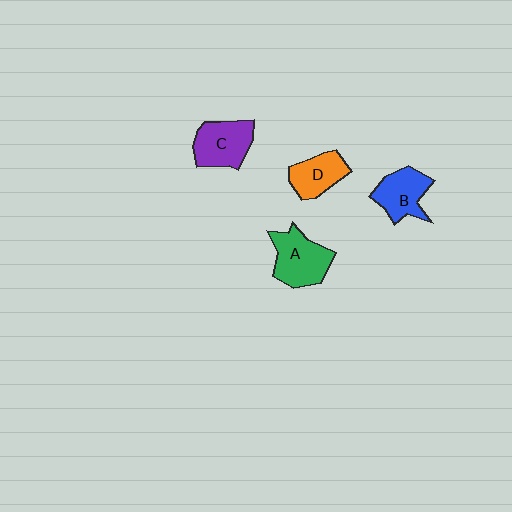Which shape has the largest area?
Shape A (green).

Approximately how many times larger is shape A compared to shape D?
Approximately 1.4 times.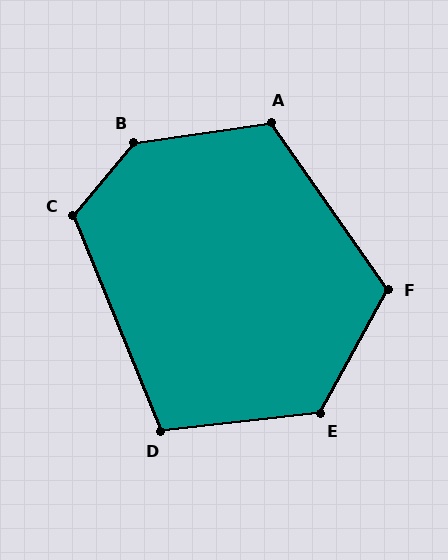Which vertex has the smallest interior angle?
D, at approximately 106 degrees.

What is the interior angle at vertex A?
Approximately 117 degrees (obtuse).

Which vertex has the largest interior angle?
B, at approximately 138 degrees.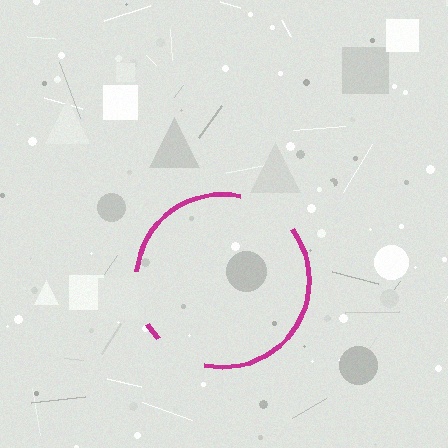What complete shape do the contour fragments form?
The contour fragments form a circle.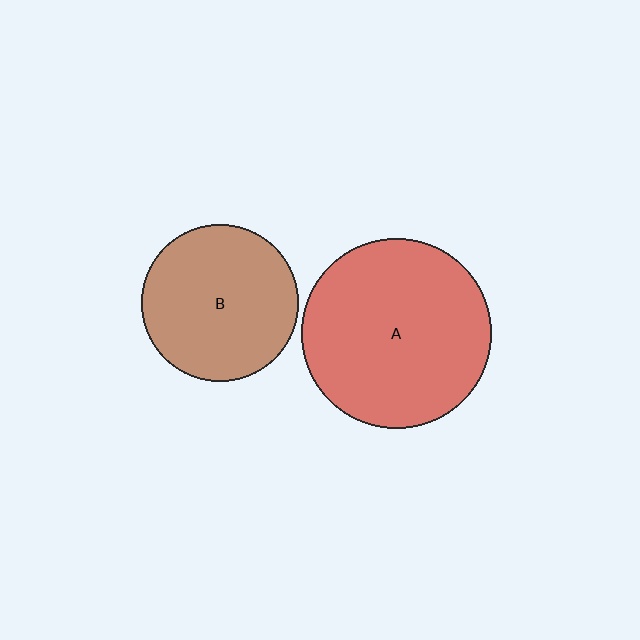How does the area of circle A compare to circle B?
Approximately 1.5 times.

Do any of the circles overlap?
No, none of the circles overlap.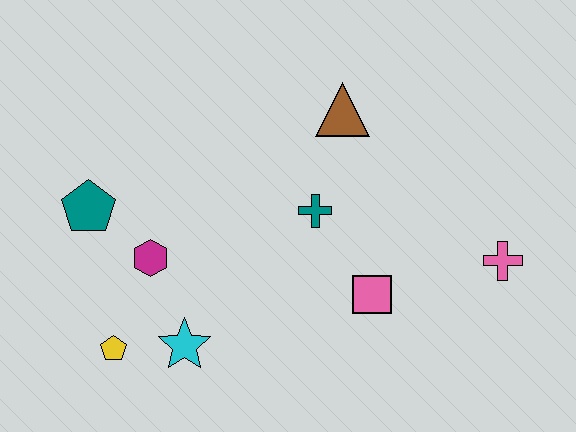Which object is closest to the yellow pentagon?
The cyan star is closest to the yellow pentagon.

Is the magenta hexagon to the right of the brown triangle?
No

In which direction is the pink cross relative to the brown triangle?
The pink cross is to the right of the brown triangle.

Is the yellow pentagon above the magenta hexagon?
No